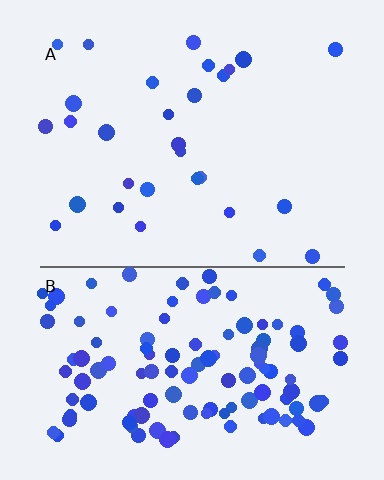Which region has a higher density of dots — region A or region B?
B (the bottom).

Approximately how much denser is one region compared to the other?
Approximately 4.0× — region B over region A.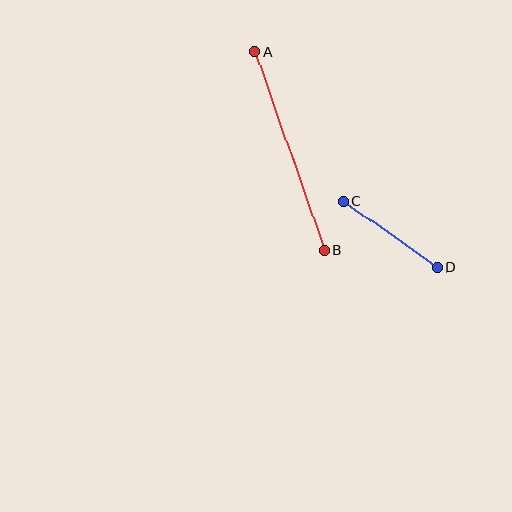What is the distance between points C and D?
The distance is approximately 115 pixels.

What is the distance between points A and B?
The distance is approximately 210 pixels.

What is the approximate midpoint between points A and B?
The midpoint is at approximately (290, 151) pixels.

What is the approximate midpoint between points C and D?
The midpoint is at approximately (391, 234) pixels.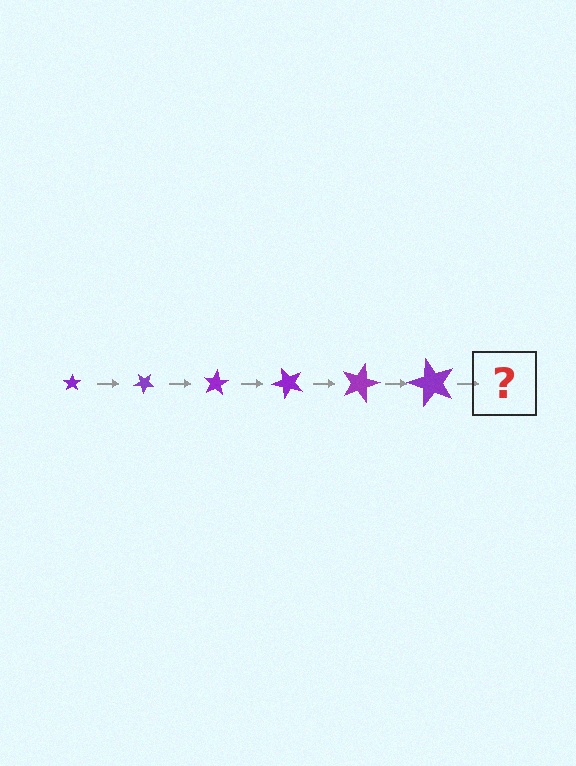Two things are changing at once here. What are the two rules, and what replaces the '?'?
The two rules are that the star grows larger each step and it rotates 40 degrees each step. The '?' should be a star, larger than the previous one and rotated 240 degrees from the start.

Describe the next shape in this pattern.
It should be a star, larger than the previous one and rotated 240 degrees from the start.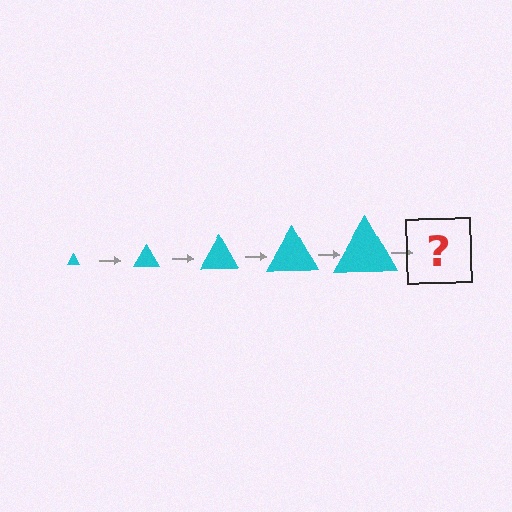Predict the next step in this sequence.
The next step is a cyan triangle, larger than the previous one.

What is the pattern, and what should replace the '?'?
The pattern is that the triangle gets progressively larger each step. The '?' should be a cyan triangle, larger than the previous one.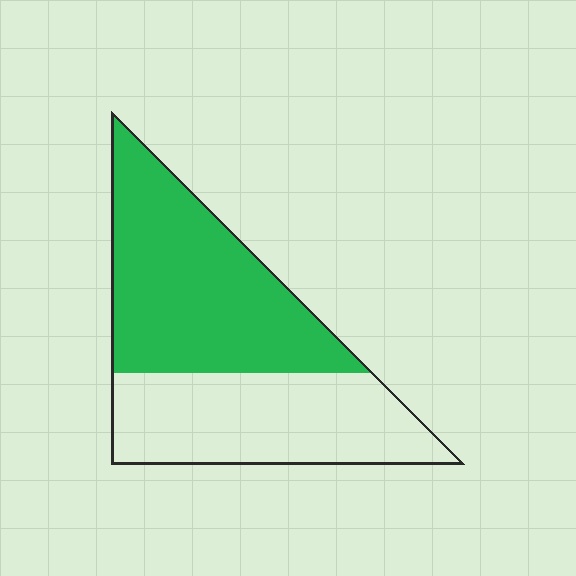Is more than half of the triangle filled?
Yes.